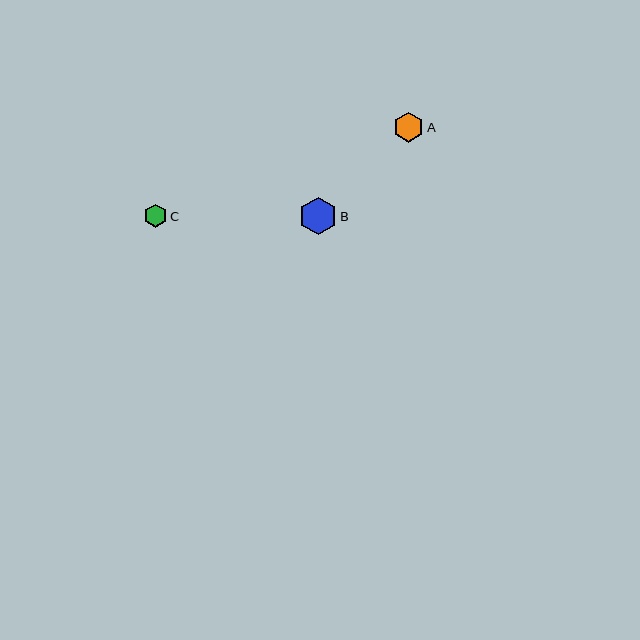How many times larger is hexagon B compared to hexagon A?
Hexagon B is approximately 1.2 times the size of hexagon A.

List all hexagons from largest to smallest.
From largest to smallest: B, A, C.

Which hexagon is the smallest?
Hexagon C is the smallest with a size of approximately 24 pixels.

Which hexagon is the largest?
Hexagon B is the largest with a size of approximately 38 pixels.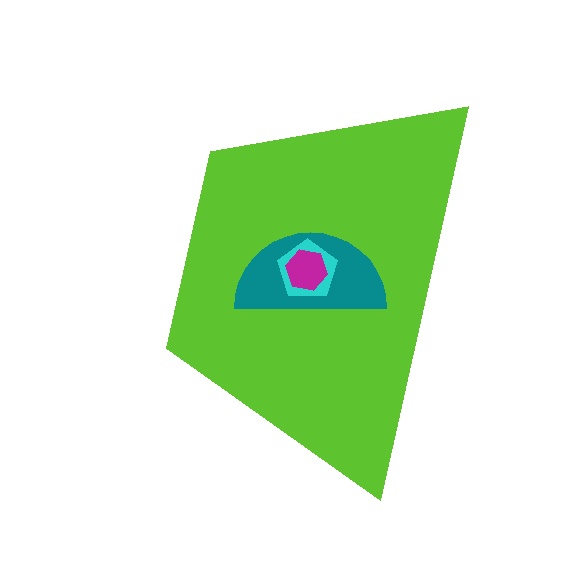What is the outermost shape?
The lime trapezoid.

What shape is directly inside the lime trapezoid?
The teal semicircle.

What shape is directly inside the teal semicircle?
The cyan pentagon.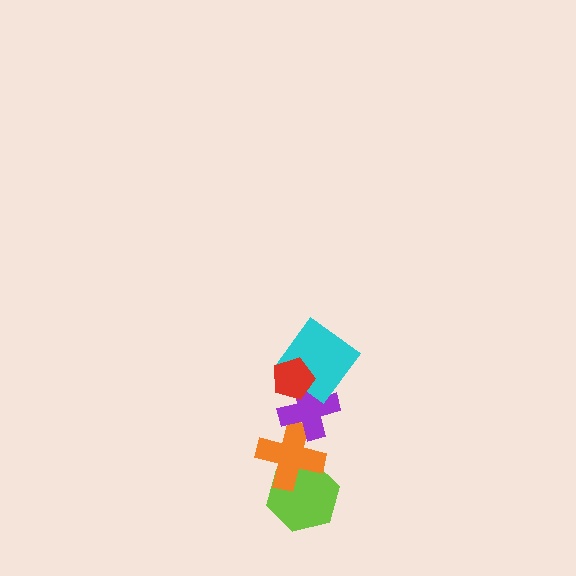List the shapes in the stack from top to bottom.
From top to bottom: the red pentagon, the cyan diamond, the purple cross, the orange cross, the lime hexagon.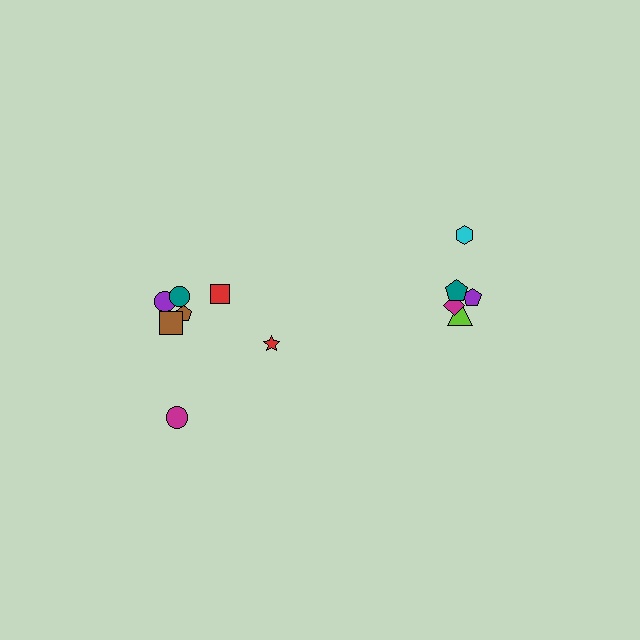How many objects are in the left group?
There are 7 objects.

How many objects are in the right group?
There are 5 objects.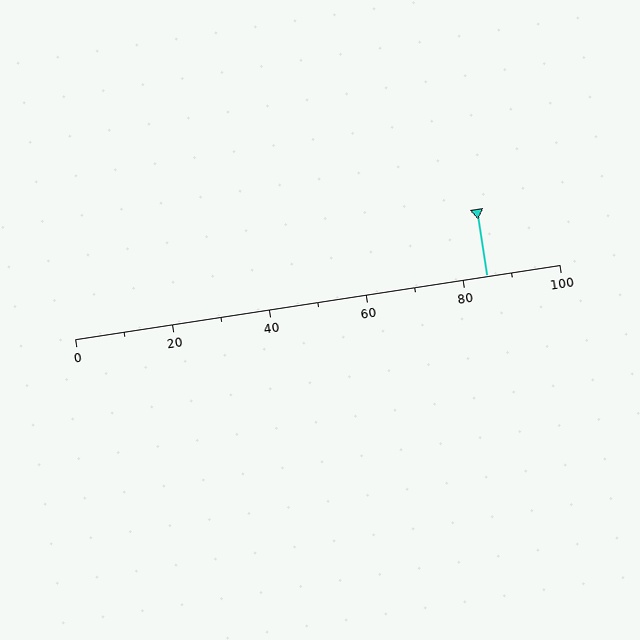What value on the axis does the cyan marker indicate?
The marker indicates approximately 85.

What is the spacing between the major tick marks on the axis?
The major ticks are spaced 20 apart.